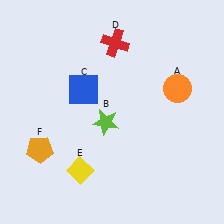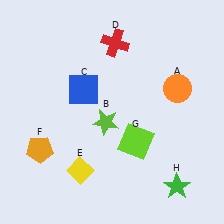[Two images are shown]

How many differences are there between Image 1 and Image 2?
There are 2 differences between the two images.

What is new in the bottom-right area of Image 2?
A lime square (G) was added in the bottom-right area of Image 2.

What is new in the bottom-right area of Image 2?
A green star (H) was added in the bottom-right area of Image 2.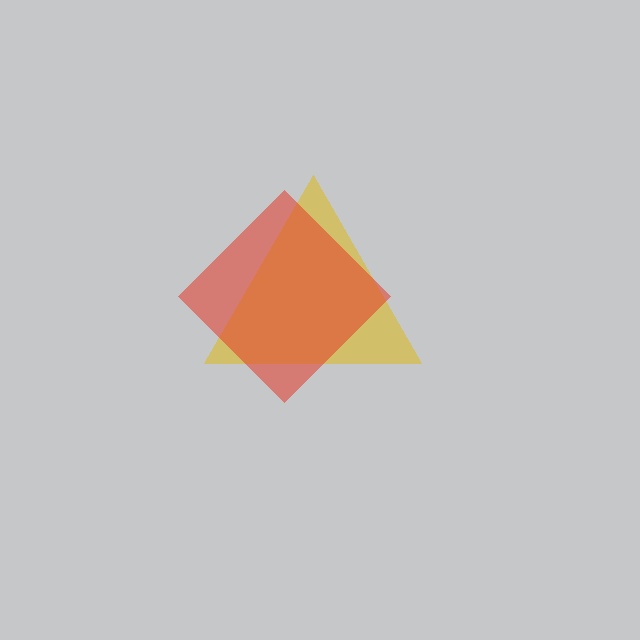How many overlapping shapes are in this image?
There are 2 overlapping shapes in the image.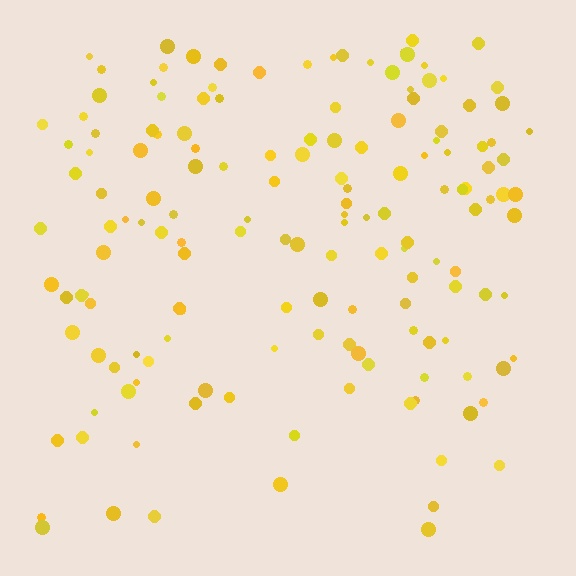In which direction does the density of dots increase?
From bottom to top, with the top side densest.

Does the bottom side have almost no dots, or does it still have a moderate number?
Still a moderate number, just noticeably fewer than the top.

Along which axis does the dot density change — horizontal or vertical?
Vertical.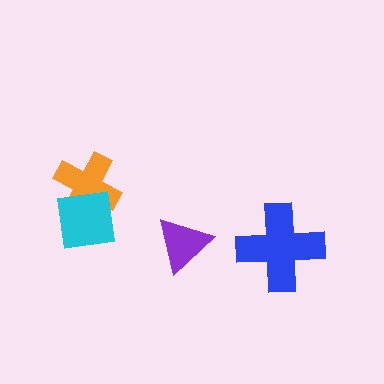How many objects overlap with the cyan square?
1 object overlaps with the cyan square.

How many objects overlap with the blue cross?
0 objects overlap with the blue cross.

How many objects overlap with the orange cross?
1 object overlaps with the orange cross.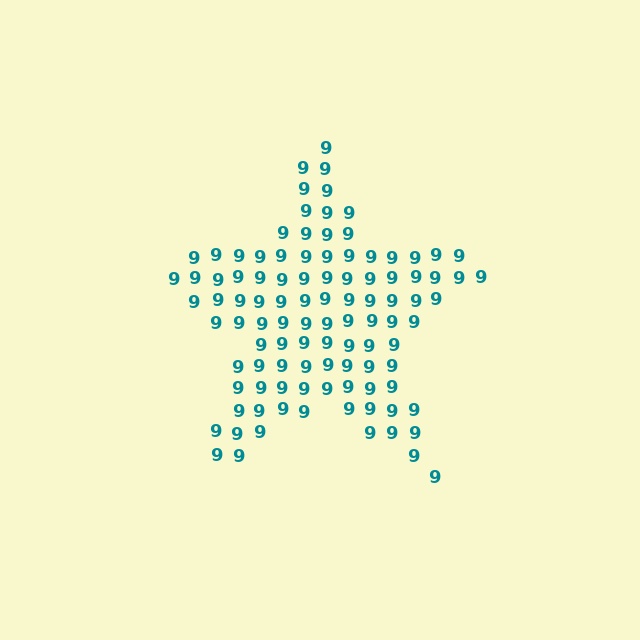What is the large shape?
The large shape is a star.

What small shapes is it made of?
It is made of small digit 9's.